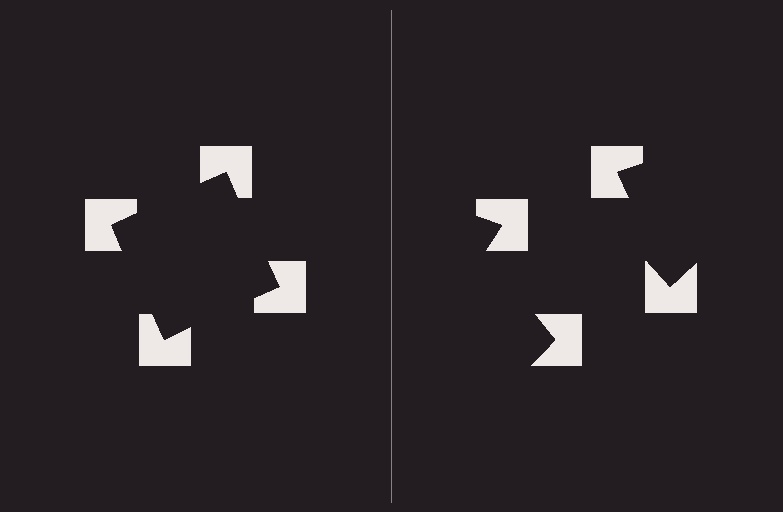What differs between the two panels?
The notched squares are positioned identically on both sides; only the wedge orientations differ. On the left they align to a square; on the right they are misaligned.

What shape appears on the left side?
An illusory square.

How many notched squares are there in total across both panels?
8 — 4 on each side.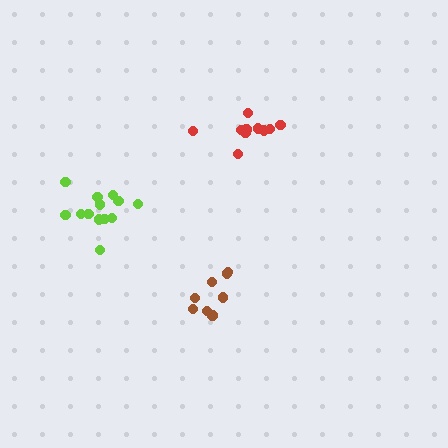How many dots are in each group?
Group 1: 10 dots, Group 2: 8 dots, Group 3: 13 dots (31 total).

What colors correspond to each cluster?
The clusters are colored: red, brown, lime.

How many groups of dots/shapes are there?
There are 3 groups.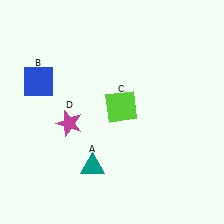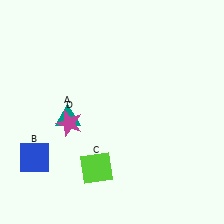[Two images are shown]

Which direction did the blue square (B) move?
The blue square (B) moved down.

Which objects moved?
The objects that moved are: the teal triangle (A), the blue square (B), the lime square (C).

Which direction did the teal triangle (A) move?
The teal triangle (A) moved up.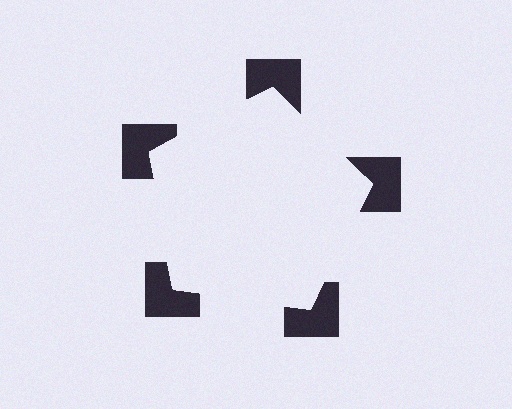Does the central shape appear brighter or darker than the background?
It typically appears slightly brighter than the background, even though no actual brightness change is drawn.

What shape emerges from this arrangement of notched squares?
An illusory pentagon — its edges are inferred from the aligned wedge cuts in the notched squares, not physically drawn.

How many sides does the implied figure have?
5 sides.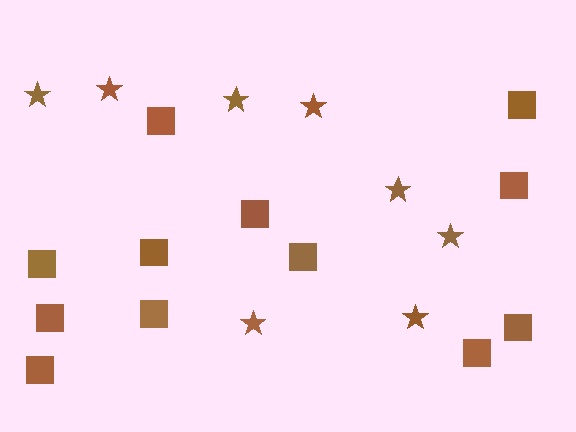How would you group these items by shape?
There are 2 groups: one group of stars (8) and one group of squares (12).